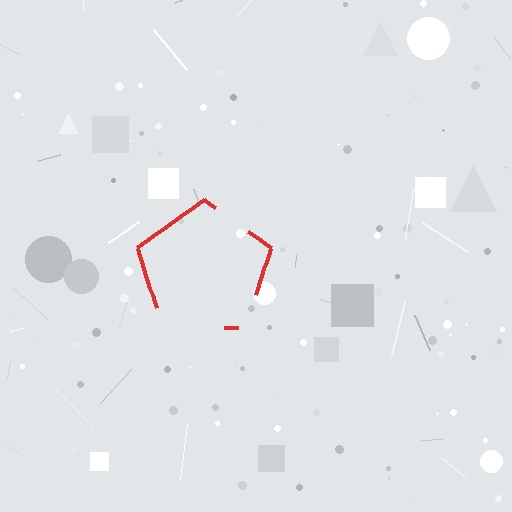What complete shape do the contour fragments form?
The contour fragments form a pentagon.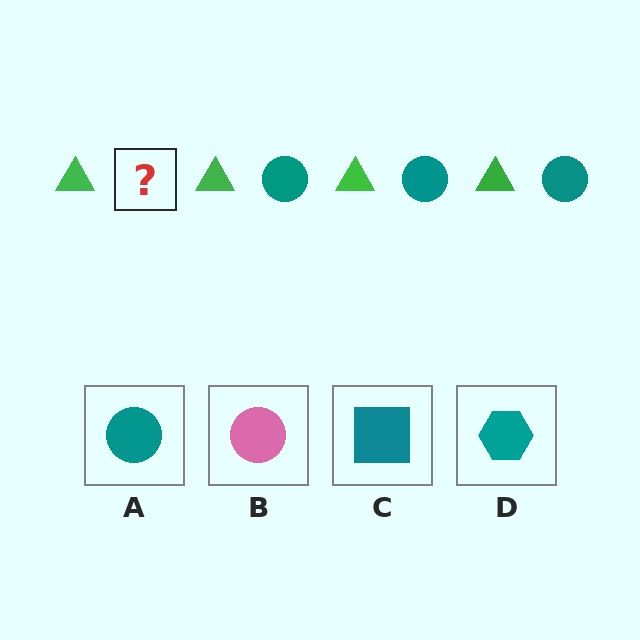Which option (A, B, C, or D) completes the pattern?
A.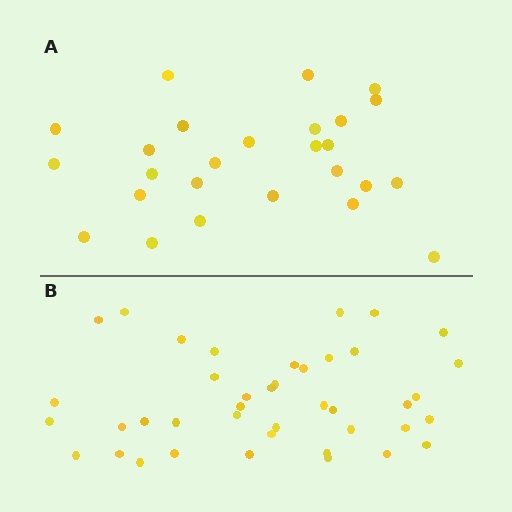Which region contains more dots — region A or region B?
Region B (the bottom region) has more dots.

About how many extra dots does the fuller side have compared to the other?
Region B has approximately 15 more dots than region A.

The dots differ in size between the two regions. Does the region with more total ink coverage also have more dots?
No. Region A has more total ink coverage because its dots are larger, but region B actually contains more individual dots. Total area can be misleading — the number of items is what matters here.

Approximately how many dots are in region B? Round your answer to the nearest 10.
About 40 dots. (The exact count is 41, which rounds to 40.)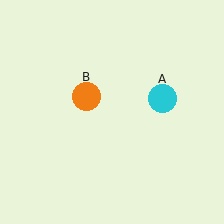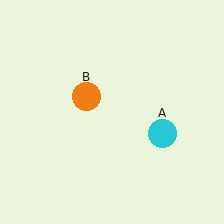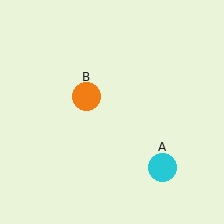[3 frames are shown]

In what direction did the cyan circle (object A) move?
The cyan circle (object A) moved down.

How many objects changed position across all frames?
1 object changed position: cyan circle (object A).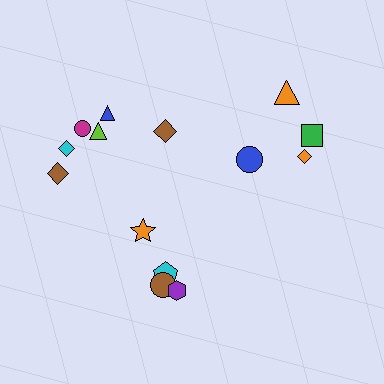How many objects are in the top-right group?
There are 4 objects.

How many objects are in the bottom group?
There are 4 objects.